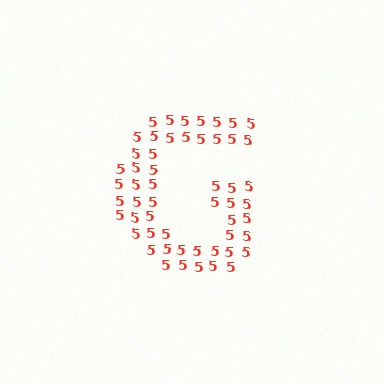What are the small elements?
The small elements are digit 5's.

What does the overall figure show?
The overall figure shows the letter G.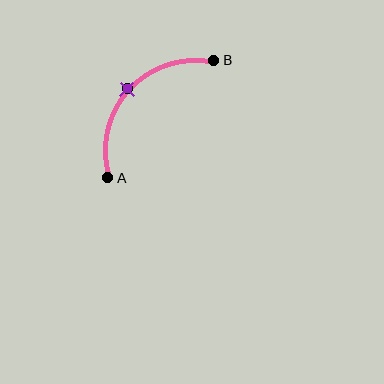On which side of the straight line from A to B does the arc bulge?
The arc bulges above and to the left of the straight line connecting A and B.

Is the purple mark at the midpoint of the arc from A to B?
Yes. The purple mark lies on the arc at equal arc-length from both A and B — it is the arc midpoint.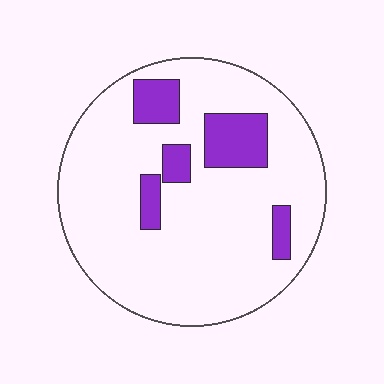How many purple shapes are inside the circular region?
5.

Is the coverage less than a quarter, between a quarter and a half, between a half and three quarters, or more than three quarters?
Less than a quarter.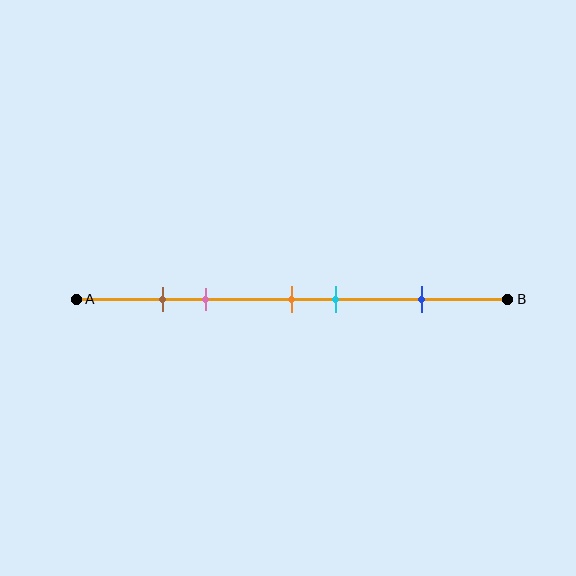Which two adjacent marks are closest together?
The brown and pink marks are the closest adjacent pair.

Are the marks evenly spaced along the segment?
No, the marks are not evenly spaced.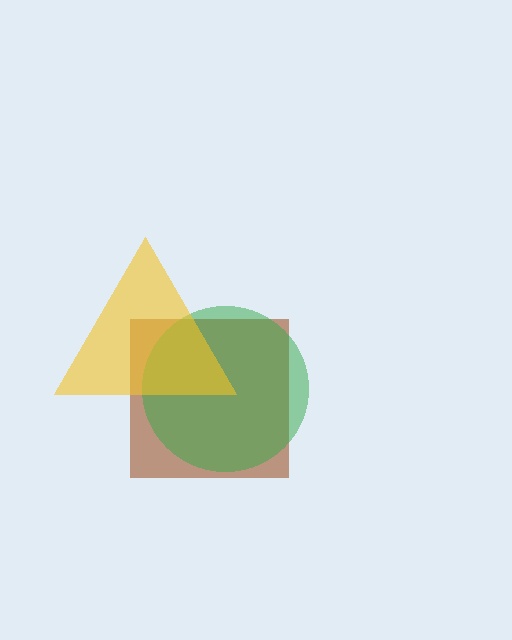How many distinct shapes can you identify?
There are 3 distinct shapes: a brown square, a green circle, a yellow triangle.